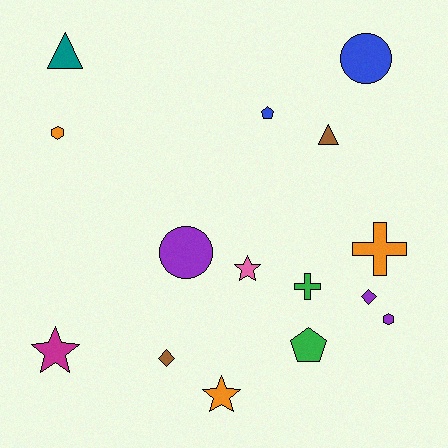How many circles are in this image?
There are 2 circles.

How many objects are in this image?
There are 15 objects.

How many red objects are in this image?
There are no red objects.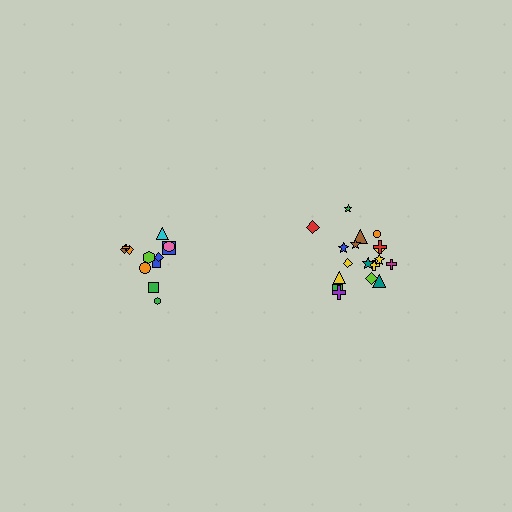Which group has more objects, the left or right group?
The right group.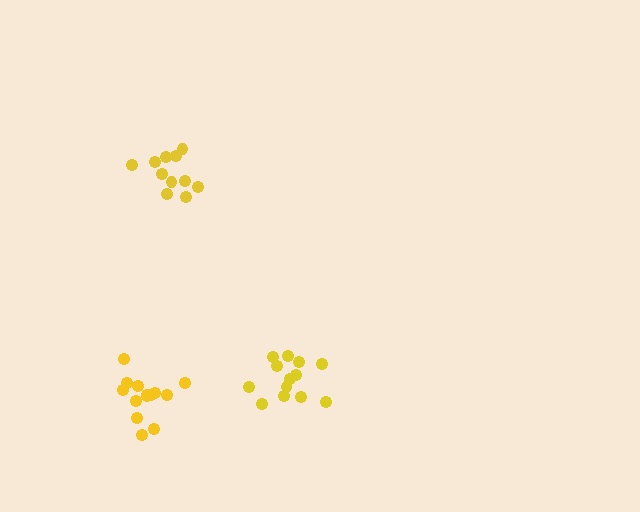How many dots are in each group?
Group 1: 11 dots, Group 2: 13 dots, Group 3: 14 dots (38 total).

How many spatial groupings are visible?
There are 3 spatial groupings.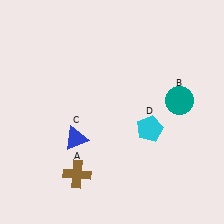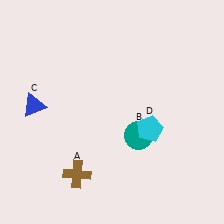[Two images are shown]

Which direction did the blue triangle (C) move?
The blue triangle (C) moved left.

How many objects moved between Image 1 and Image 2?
2 objects moved between the two images.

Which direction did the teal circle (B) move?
The teal circle (B) moved left.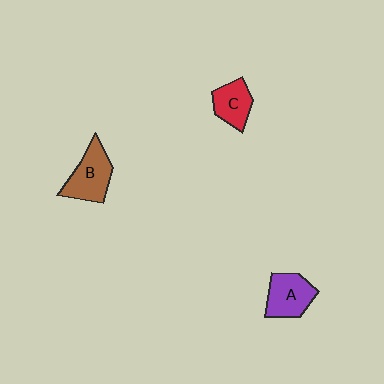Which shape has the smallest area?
Shape C (red).